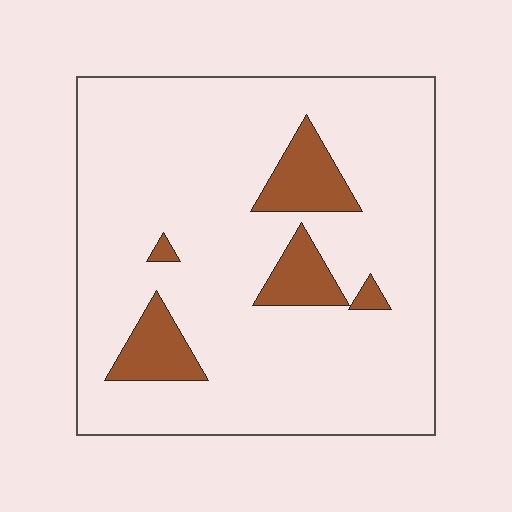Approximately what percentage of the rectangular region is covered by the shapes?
Approximately 10%.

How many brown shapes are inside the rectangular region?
5.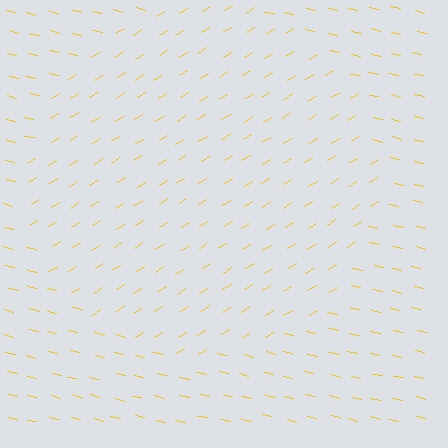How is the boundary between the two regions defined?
The boundary is defined purely by a change in line orientation (approximately 45 degrees difference). All lines are the same color and thickness.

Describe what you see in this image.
The image is filled with small yellow line segments. A circle region in the image has lines oriented differently from the surrounding lines, creating a visible texture boundary.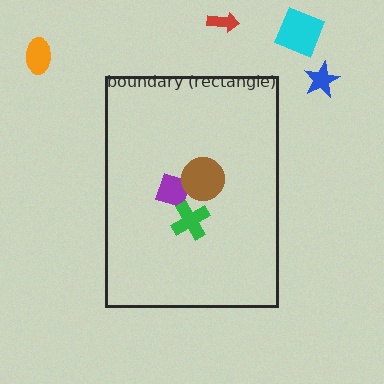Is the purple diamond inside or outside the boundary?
Inside.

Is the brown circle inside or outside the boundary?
Inside.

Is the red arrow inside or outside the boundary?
Outside.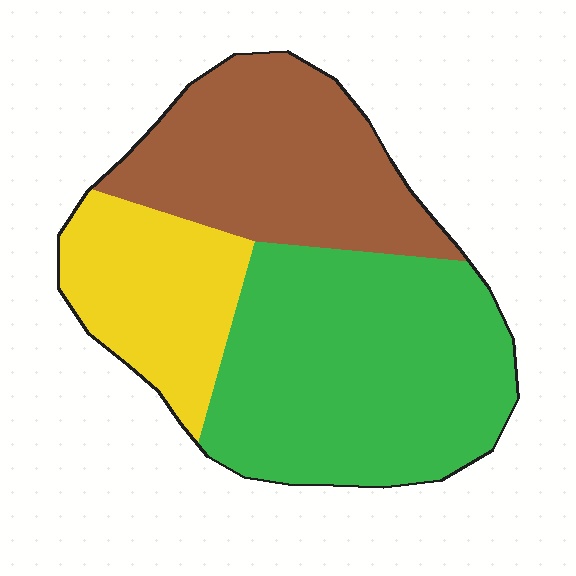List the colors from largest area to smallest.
From largest to smallest: green, brown, yellow.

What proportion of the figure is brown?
Brown covers around 30% of the figure.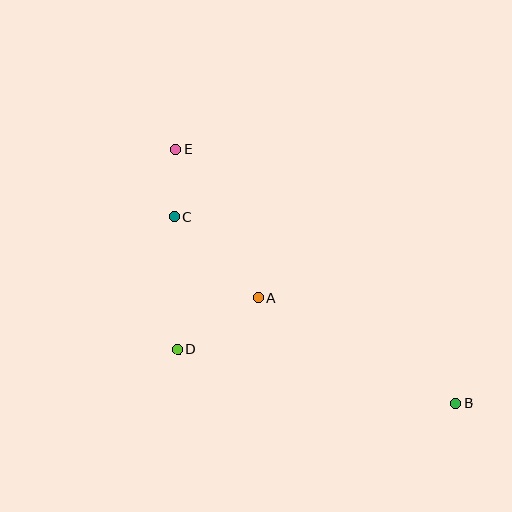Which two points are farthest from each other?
Points B and E are farthest from each other.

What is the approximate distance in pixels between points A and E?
The distance between A and E is approximately 170 pixels.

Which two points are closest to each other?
Points C and E are closest to each other.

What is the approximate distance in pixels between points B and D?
The distance between B and D is approximately 283 pixels.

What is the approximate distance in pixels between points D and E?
The distance between D and E is approximately 200 pixels.